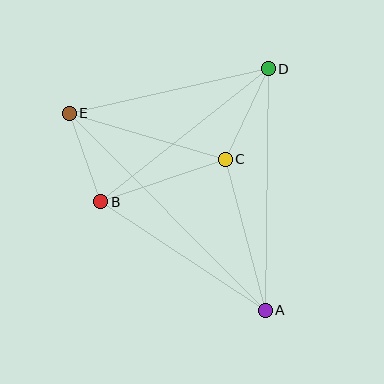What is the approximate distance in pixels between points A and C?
The distance between A and C is approximately 156 pixels.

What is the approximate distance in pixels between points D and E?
The distance between D and E is approximately 204 pixels.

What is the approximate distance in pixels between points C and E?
The distance between C and E is approximately 163 pixels.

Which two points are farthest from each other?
Points A and E are farthest from each other.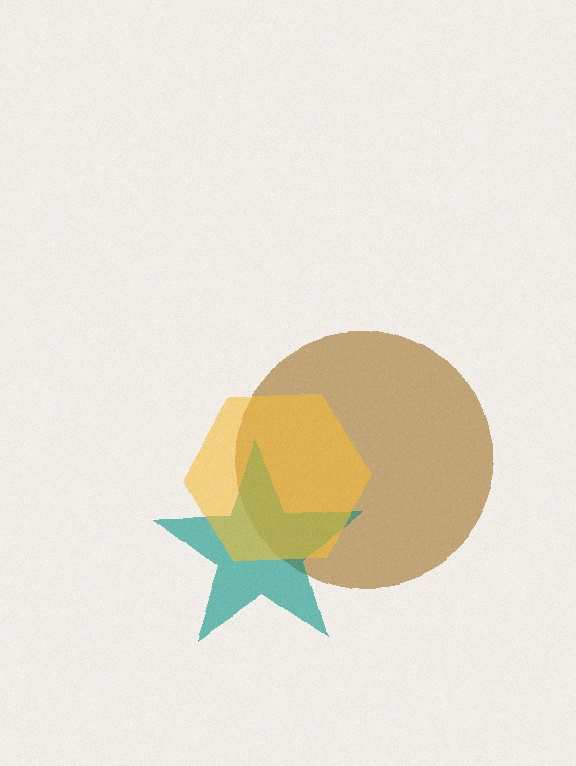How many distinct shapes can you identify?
There are 3 distinct shapes: a brown circle, a teal star, a yellow hexagon.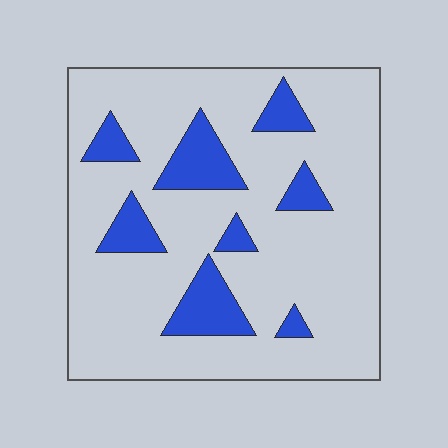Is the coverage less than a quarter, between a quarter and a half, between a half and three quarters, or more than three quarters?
Less than a quarter.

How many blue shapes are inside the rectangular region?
8.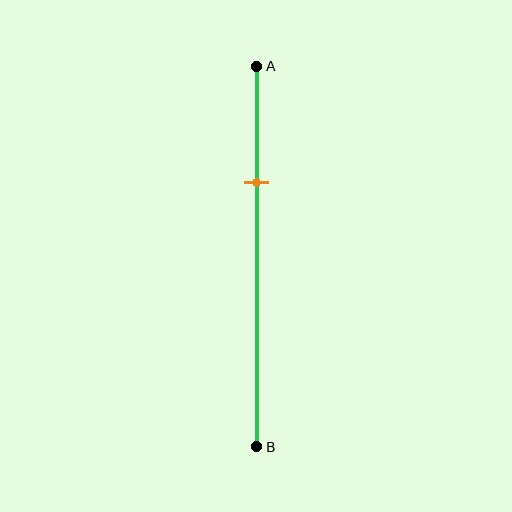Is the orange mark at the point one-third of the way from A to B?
Yes, the mark is approximately at the one-third point.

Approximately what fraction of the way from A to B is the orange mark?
The orange mark is approximately 30% of the way from A to B.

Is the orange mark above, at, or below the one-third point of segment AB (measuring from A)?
The orange mark is approximately at the one-third point of segment AB.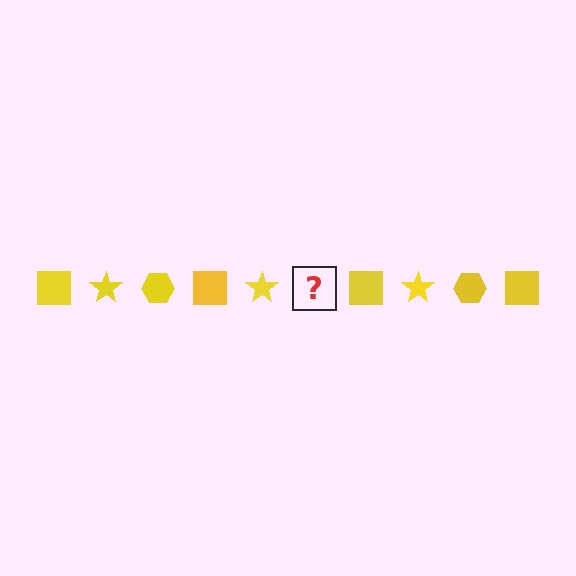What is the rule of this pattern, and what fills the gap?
The rule is that the pattern cycles through square, star, hexagon shapes in yellow. The gap should be filled with a yellow hexagon.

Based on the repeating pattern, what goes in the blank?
The blank should be a yellow hexagon.